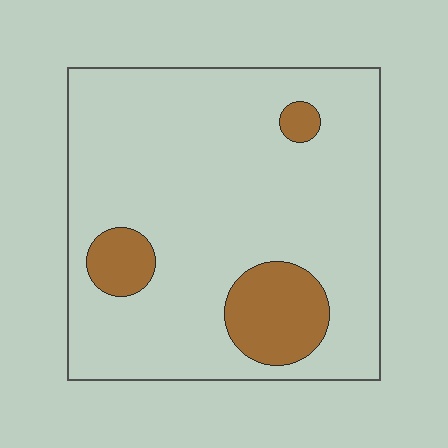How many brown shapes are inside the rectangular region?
3.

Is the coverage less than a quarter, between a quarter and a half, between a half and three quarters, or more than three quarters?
Less than a quarter.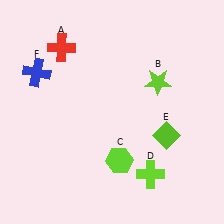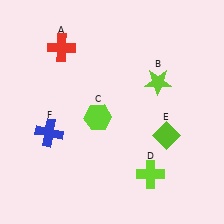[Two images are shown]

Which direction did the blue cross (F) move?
The blue cross (F) moved down.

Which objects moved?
The objects that moved are: the lime hexagon (C), the blue cross (F).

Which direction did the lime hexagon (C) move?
The lime hexagon (C) moved up.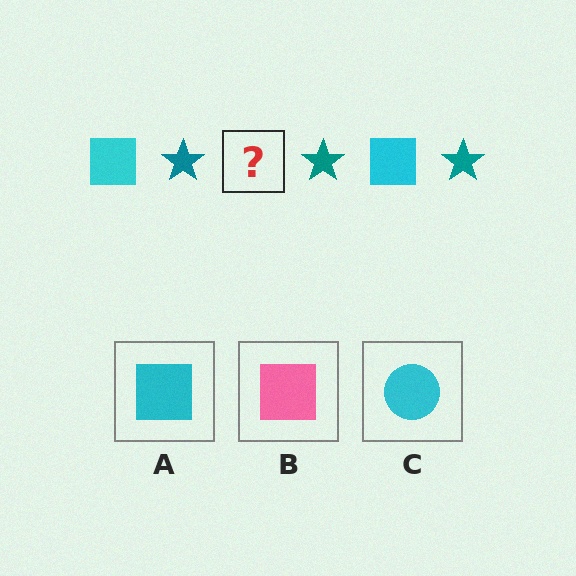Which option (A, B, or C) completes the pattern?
A.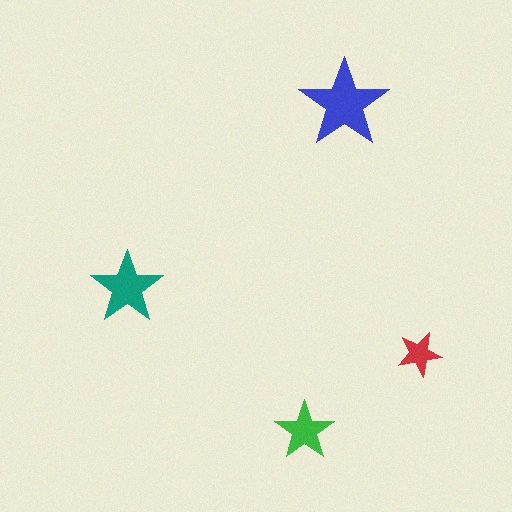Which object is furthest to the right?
The red star is rightmost.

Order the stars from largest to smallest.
the blue one, the teal one, the green one, the red one.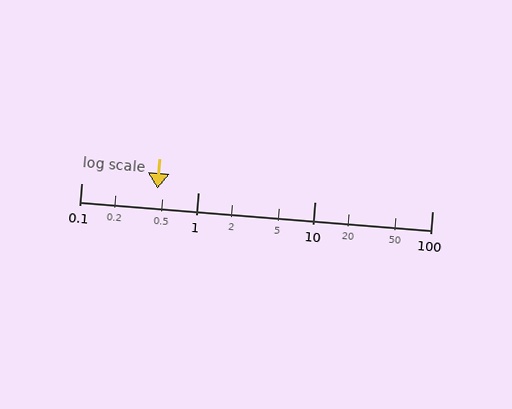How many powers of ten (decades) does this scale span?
The scale spans 3 decades, from 0.1 to 100.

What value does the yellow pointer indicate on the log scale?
The pointer indicates approximately 0.45.